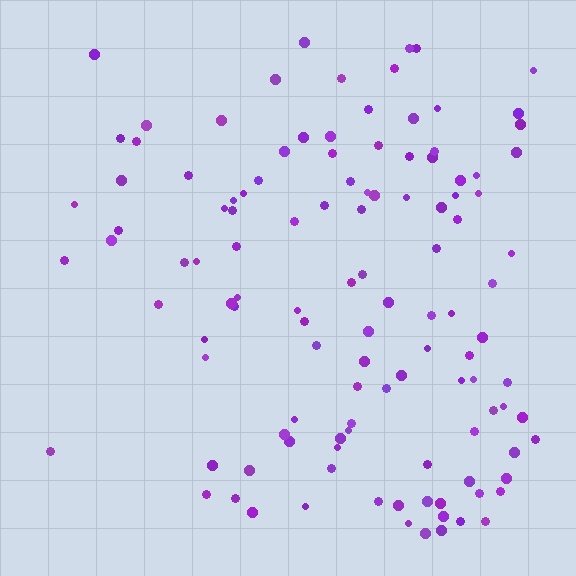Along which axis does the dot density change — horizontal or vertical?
Horizontal.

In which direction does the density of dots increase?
From left to right, with the right side densest.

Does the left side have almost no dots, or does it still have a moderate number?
Still a moderate number, just noticeably fewer than the right.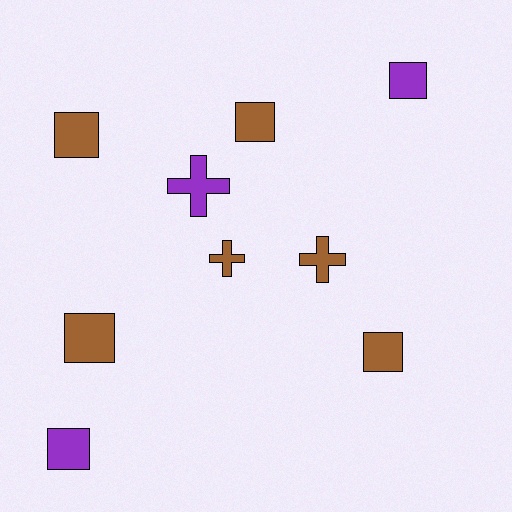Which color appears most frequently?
Brown, with 6 objects.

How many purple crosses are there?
There is 1 purple cross.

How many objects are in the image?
There are 9 objects.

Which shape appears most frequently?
Square, with 6 objects.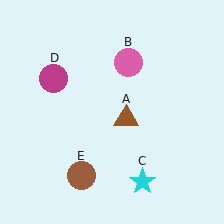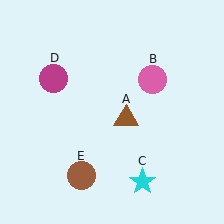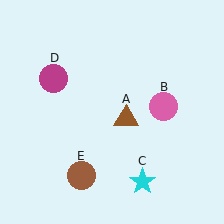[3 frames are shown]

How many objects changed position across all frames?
1 object changed position: pink circle (object B).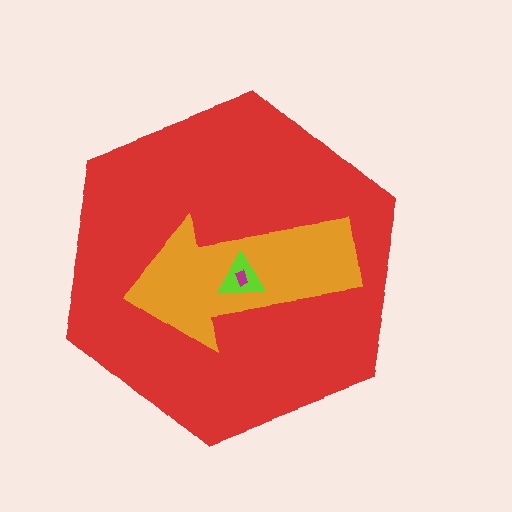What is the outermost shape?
The red hexagon.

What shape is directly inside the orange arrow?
The lime triangle.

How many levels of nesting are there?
4.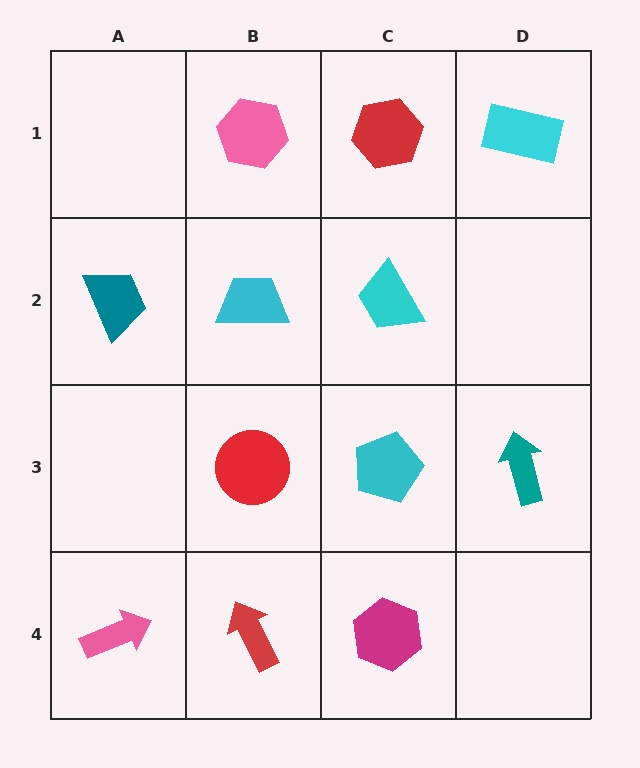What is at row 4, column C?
A magenta hexagon.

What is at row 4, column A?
A pink arrow.